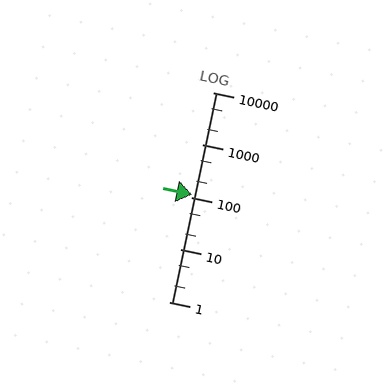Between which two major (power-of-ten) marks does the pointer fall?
The pointer is between 100 and 1000.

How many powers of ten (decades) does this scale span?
The scale spans 4 decades, from 1 to 10000.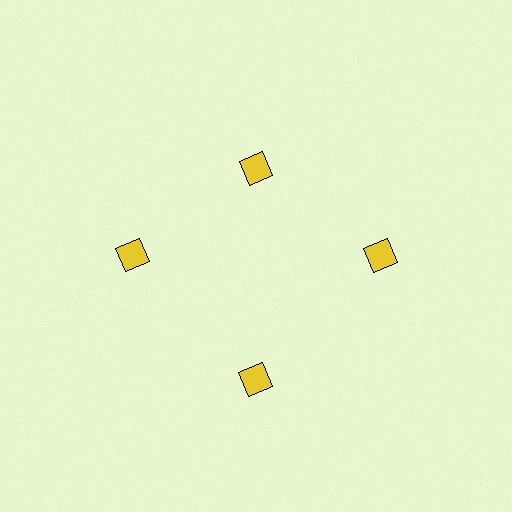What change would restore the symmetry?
The symmetry would be restored by moving it outward, back onto the ring so that all 4 diamonds sit at equal angles and equal distance from the center.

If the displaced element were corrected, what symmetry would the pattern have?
It would have 4-fold rotational symmetry — the pattern would map onto itself every 90 degrees.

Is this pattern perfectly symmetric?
No. The 4 yellow diamonds are arranged in a ring, but one element near the 12 o'clock position is pulled inward toward the center, breaking the 4-fold rotational symmetry.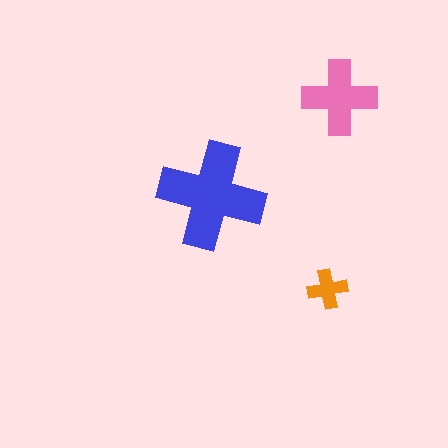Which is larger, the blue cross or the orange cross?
The blue one.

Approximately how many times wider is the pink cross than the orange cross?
About 2 times wider.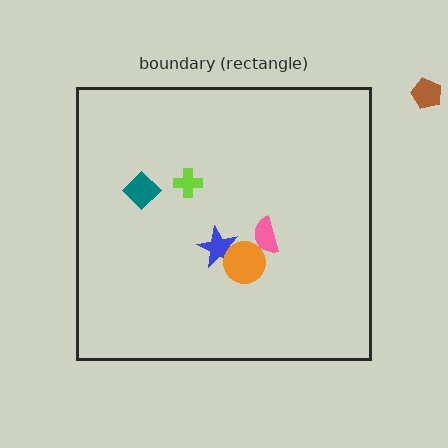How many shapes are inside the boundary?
5 inside, 1 outside.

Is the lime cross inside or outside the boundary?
Inside.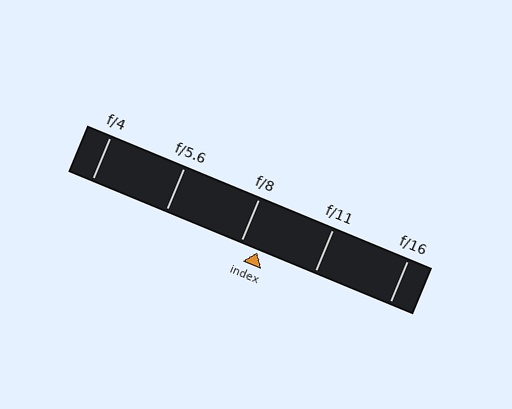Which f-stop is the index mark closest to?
The index mark is closest to f/8.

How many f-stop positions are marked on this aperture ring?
There are 5 f-stop positions marked.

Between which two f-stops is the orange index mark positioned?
The index mark is between f/8 and f/11.